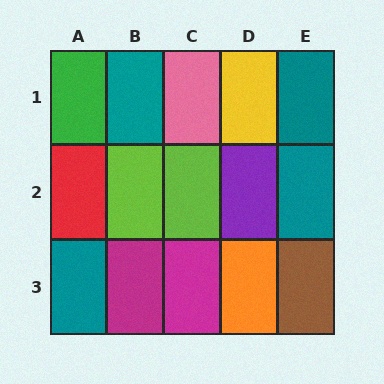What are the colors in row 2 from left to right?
Red, lime, lime, purple, teal.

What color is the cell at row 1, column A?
Green.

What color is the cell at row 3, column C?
Magenta.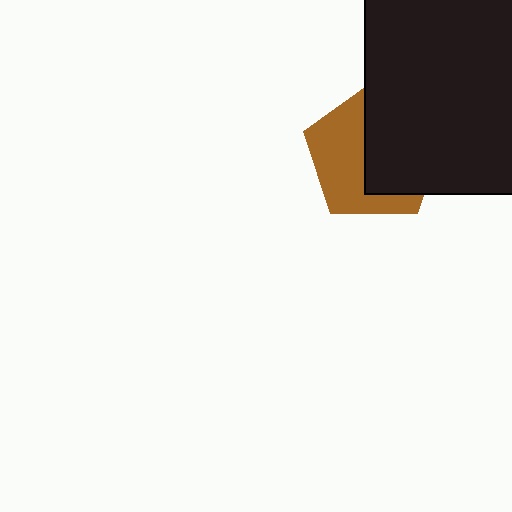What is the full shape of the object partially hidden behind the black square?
The partially hidden object is a brown pentagon.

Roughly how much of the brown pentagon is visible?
About half of it is visible (roughly 47%).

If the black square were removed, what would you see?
You would see the complete brown pentagon.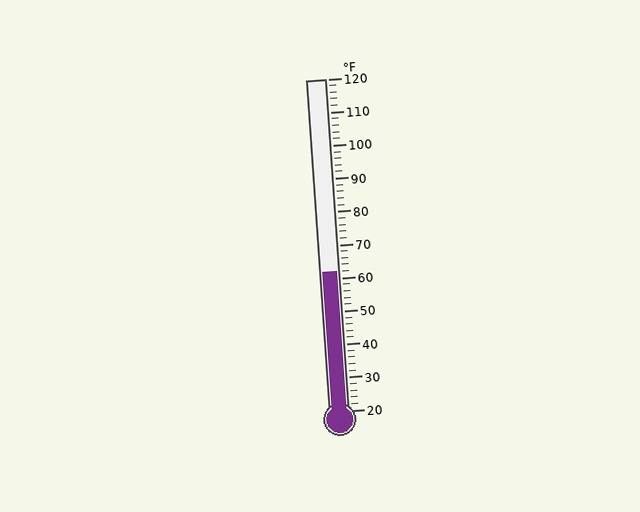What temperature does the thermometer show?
The thermometer shows approximately 62°F.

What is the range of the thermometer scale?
The thermometer scale ranges from 20°F to 120°F.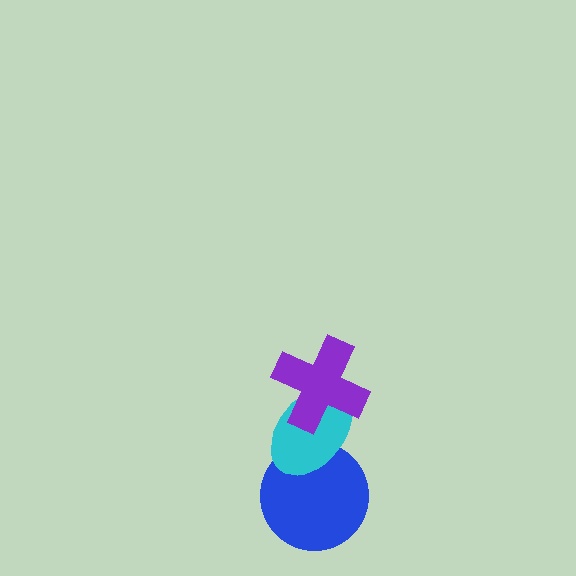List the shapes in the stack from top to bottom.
From top to bottom: the purple cross, the cyan ellipse, the blue circle.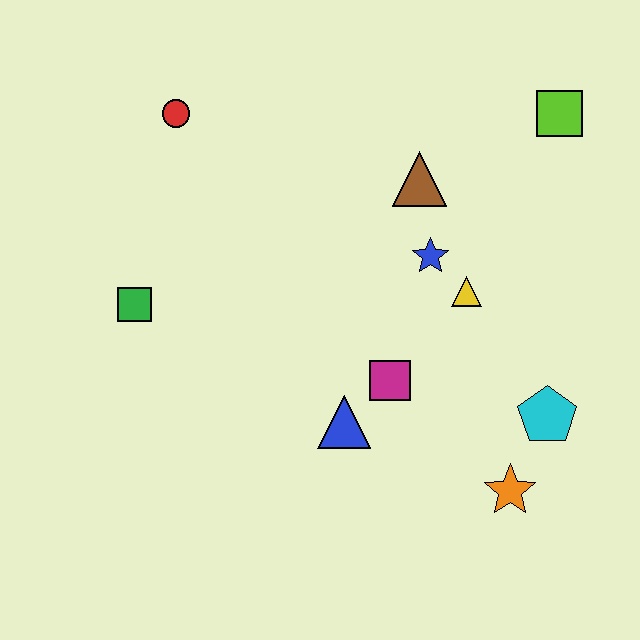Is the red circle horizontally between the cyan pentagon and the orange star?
No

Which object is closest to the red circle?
The green square is closest to the red circle.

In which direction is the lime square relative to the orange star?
The lime square is above the orange star.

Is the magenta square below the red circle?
Yes